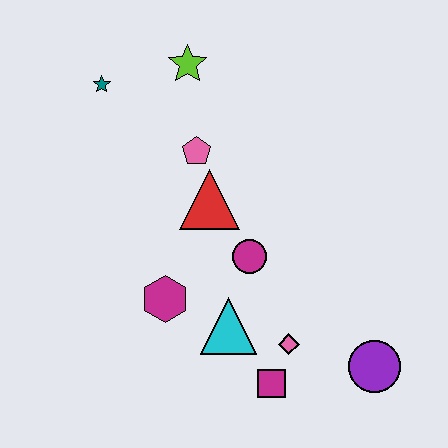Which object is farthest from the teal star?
The purple circle is farthest from the teal star.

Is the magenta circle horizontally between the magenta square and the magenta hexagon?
Yes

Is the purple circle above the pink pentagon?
No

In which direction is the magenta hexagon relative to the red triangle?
The magenta hexagon is below the red triangle.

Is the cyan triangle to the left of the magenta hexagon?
No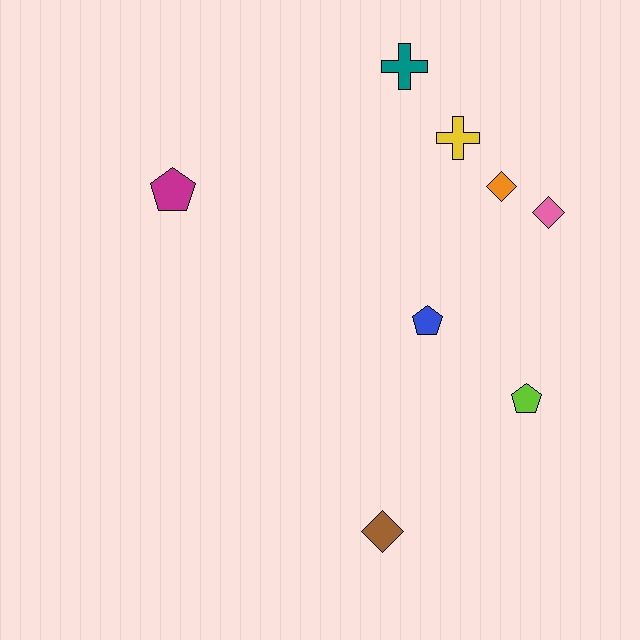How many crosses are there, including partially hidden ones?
There are 2 crosses.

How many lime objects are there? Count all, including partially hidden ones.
There is 1 lime object.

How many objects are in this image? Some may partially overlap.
There are 8 objects.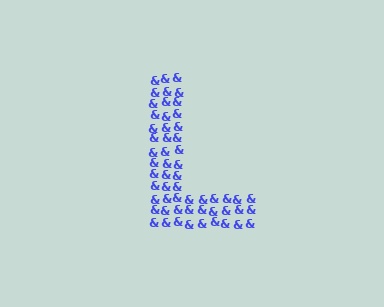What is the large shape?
The large shape is the letter L.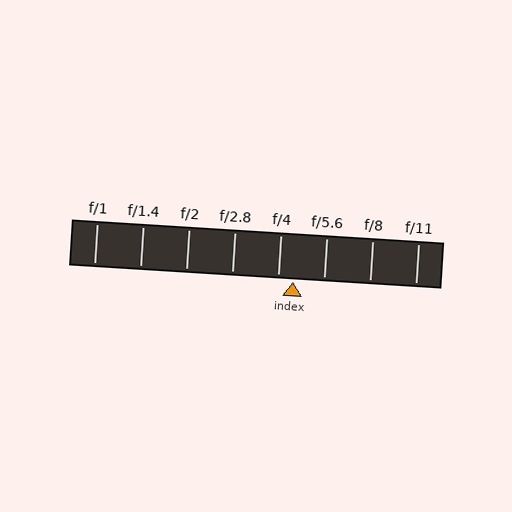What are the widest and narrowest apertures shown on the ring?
The widest aperture shown is f/1 and the narrowest is f/11.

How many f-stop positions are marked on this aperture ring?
There are 8 f-stop positions marked.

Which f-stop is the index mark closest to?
The index mark is closest to f/4.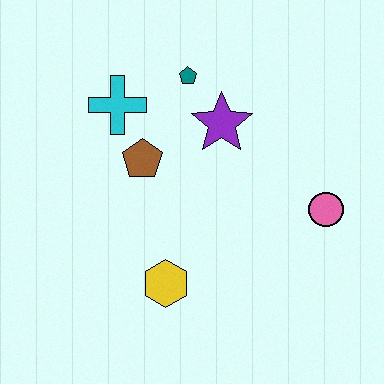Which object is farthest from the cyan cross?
The pink circle is farthest from the cyan cross.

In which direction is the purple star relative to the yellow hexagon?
The purple star is above the yellow hexagon.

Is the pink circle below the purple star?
Yes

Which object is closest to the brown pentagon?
The cyan cross is closest to the brown pentagon.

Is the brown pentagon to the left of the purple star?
Yes